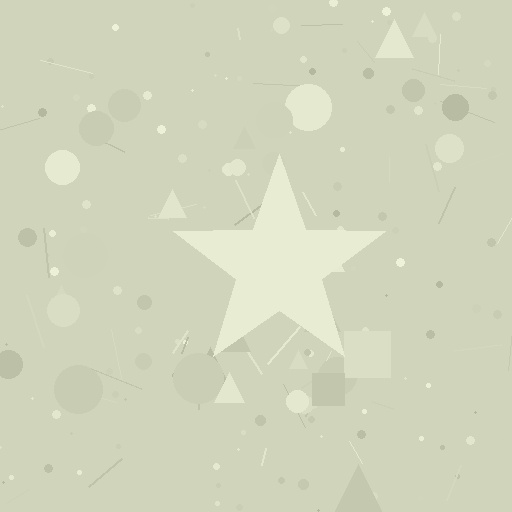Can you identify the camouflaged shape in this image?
The camouflaged shape is a star.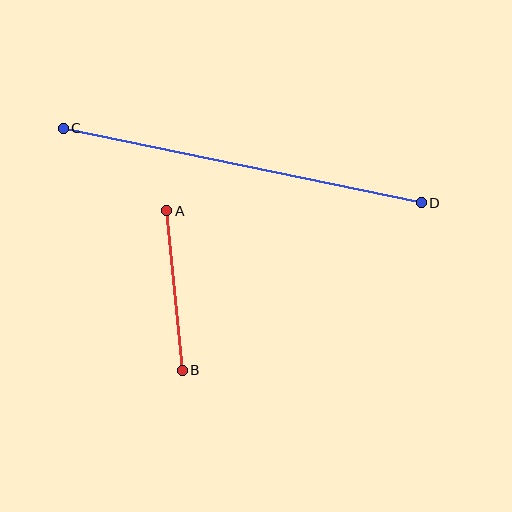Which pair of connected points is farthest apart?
Points C and D are farthest apart.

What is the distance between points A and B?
The distance is approximately 160 pixels.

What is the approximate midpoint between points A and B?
The midpoint is at approximately (174, 291) pixels.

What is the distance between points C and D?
The distance is approximately 365 pixels.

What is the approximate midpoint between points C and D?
The midpoint is at approximately (242, 165) pixels.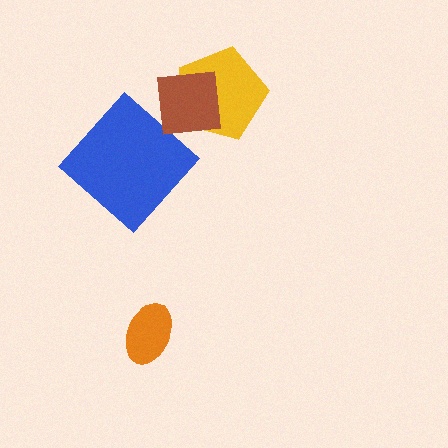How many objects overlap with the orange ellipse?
0 objects overlap with the orange ellipse.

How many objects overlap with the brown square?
1 object overlaps with the brown square.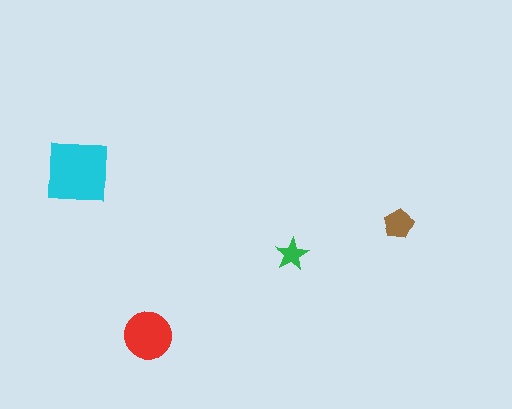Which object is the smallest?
The green star.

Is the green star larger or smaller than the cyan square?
Smaller.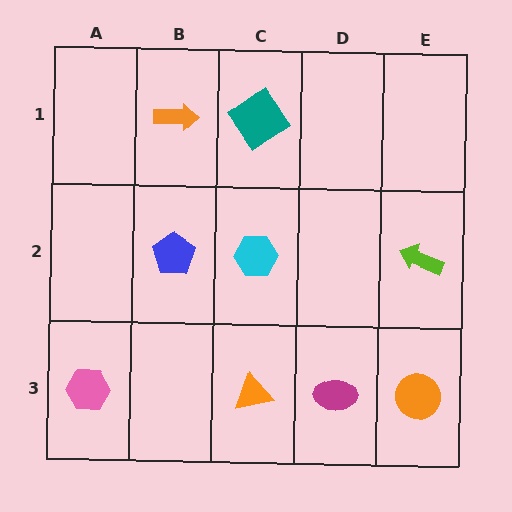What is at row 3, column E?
An orange circle.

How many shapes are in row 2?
3 shapes.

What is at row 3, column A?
A pink hexagon.